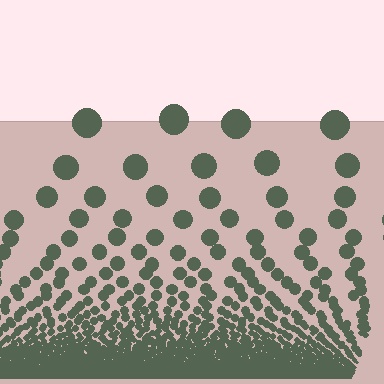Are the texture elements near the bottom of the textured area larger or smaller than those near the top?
Smaller. The gradient is inverted — elements near the bottom are smaller and denser.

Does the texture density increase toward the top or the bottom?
Density increases toward the bottom.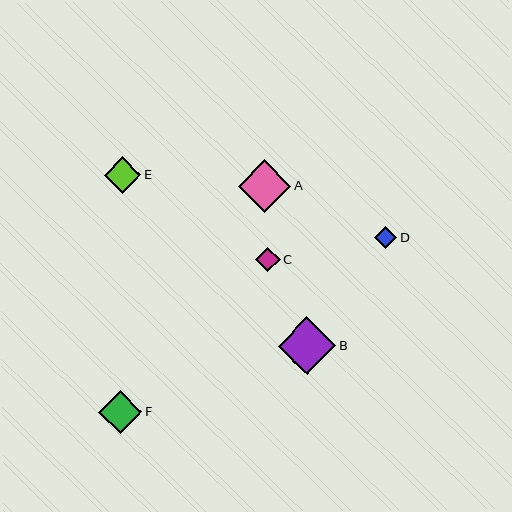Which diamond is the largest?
Diamond B is the largest with a size of approximately 58 pixels.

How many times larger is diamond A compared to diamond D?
Diamond A is approximately 2.4 times the size of diamond D.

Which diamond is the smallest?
Diamond D is the smallest with a size of approximately 22 pixels.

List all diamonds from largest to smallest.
From largest to smallest: B, A, F, E, C, D.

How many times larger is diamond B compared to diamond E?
Diamond B is approximately 1.6 times the size of diamond E.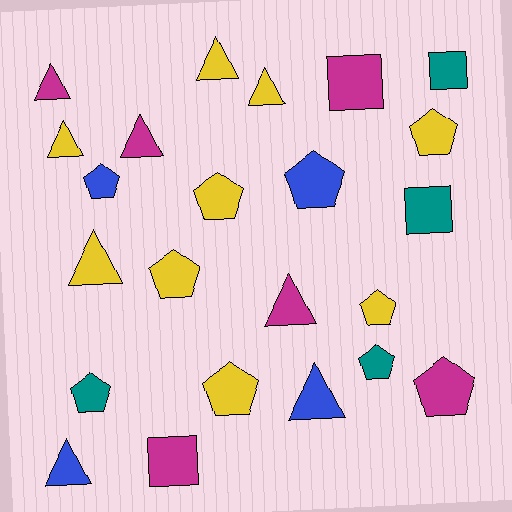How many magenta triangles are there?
There are 3 magenta triangles.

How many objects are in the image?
There are 23 objects.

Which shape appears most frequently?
Pentagon, with 10 objects.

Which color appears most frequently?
Yellow, with 9 objects.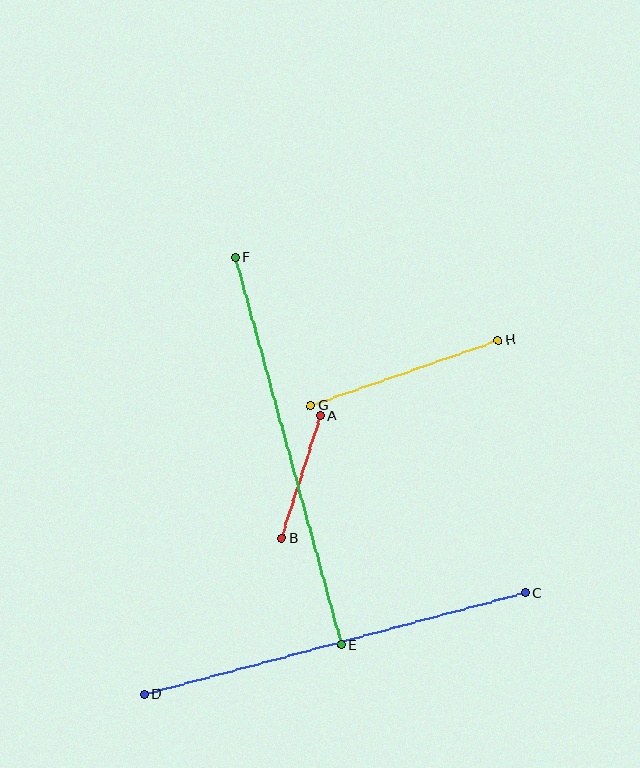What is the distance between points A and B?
The distance is approximately 129 pixels.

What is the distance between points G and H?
The distance is approximately 198 pixels.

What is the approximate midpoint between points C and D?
The midpoint is at approximately (335, 644) pixels.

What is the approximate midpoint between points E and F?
The midpoint is at approximately (288, 451) pixels.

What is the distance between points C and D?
The distance is approximately 395 pixels.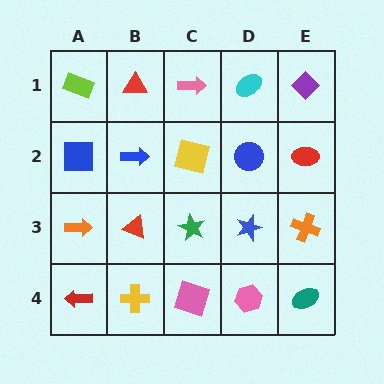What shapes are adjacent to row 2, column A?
A lime rectangle (row 1, column A), an orange arrow (row 3, column A), a blue arrow (row 2, column B).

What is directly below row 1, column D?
A blue circle.